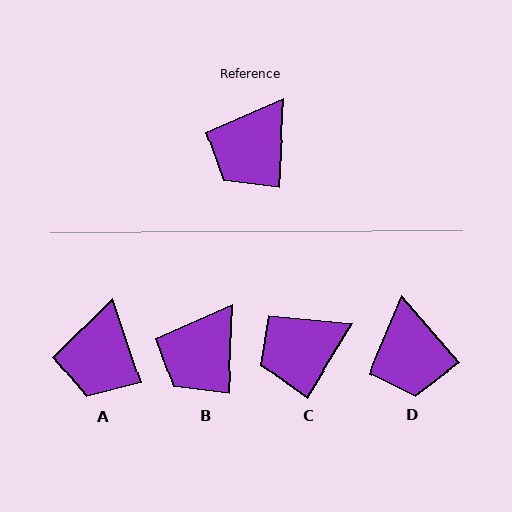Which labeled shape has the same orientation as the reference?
B.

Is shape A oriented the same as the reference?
No, it is off by about 21 degrees.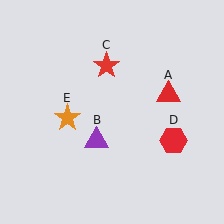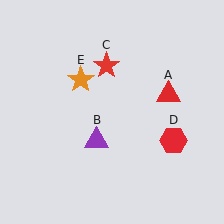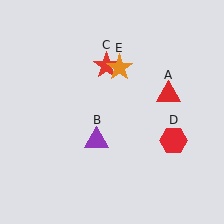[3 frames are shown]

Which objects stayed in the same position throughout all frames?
Red triangle (object A) and purple triangle (object B) and red star (object C) and red hexagon (object D) remained stationary.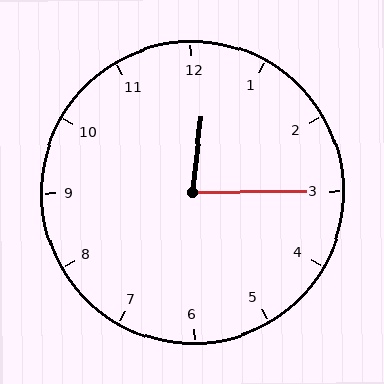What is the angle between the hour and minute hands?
Approximately 82 degrees.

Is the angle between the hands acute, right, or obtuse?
It is acute.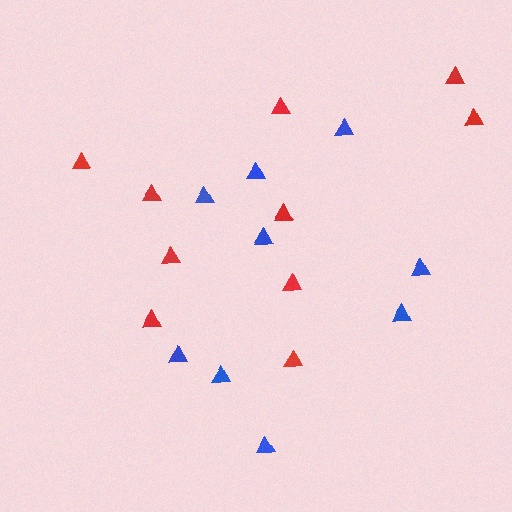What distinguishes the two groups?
There are 2 groups: one group of red triangles (10) and one group of blue triangles (9).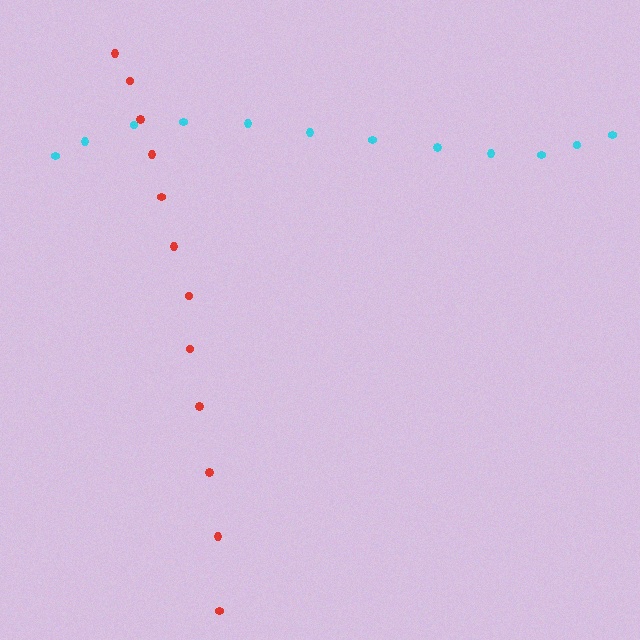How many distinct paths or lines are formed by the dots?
There are 2 distinct paths.